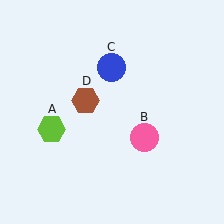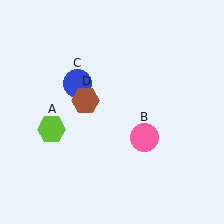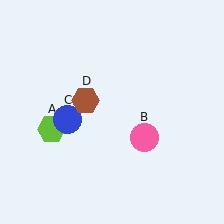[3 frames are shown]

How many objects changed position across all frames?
1 object changed position: blue circle (object C).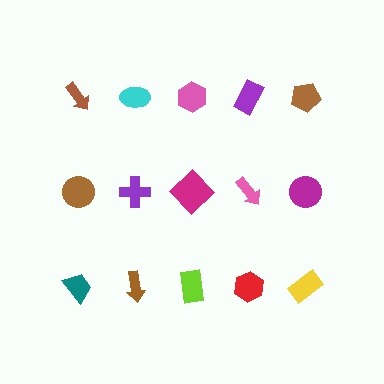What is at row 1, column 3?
A pink hexagon.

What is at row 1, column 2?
A cyan ellipse.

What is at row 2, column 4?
A pink arrow.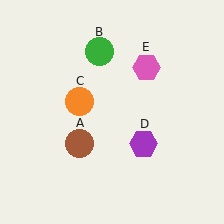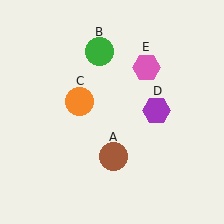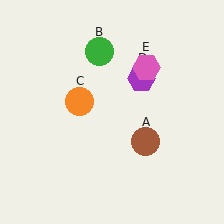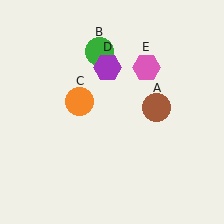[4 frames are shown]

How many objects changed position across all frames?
2 objects changed position: brown circle (object A), purple hexagon (object D).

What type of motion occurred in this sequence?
The brown circle (object A), purple hexagon (object D) rotated counterclockwise around the center of the scene.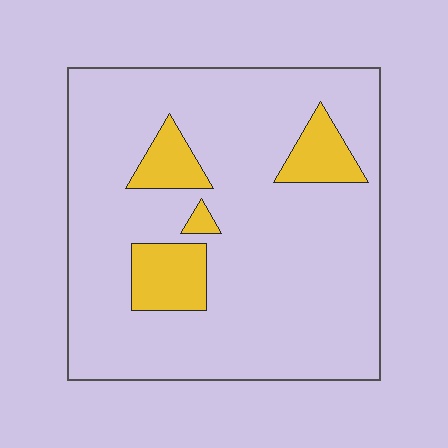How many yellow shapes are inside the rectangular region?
4.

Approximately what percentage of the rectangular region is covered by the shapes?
Approximately 15%.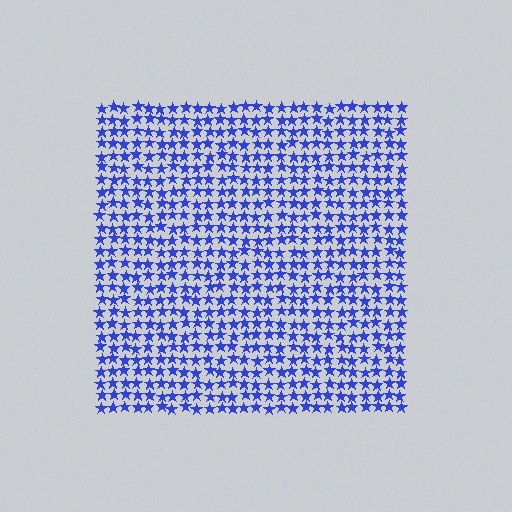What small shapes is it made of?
It is made of small stars.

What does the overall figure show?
The overall figure shows a square.